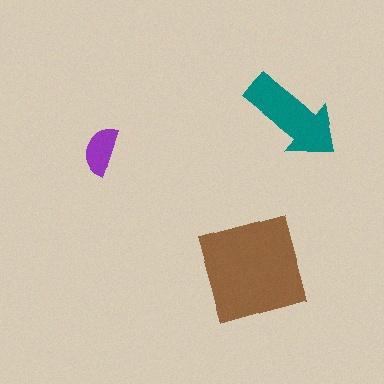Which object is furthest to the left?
The purple semicircle is leftmost.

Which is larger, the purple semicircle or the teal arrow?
The teal arrow.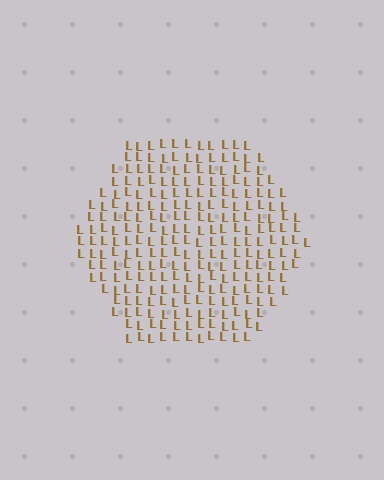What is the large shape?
The large shape is a hexagon.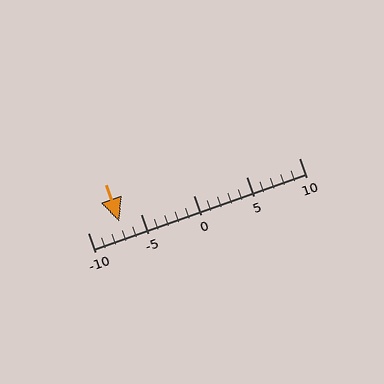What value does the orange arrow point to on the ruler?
The orange arrow points to approximately -7.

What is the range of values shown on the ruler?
The ruler shows values from -10 to 10.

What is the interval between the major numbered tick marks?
The major tick marks are spaced 5 units apart.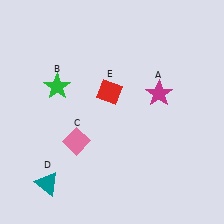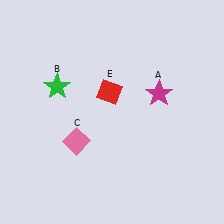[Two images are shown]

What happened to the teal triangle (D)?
The teal triangle (D) was removed in Image 2. It was in the bottom-left area of Image 1.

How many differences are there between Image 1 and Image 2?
There is 1 difference between the two images.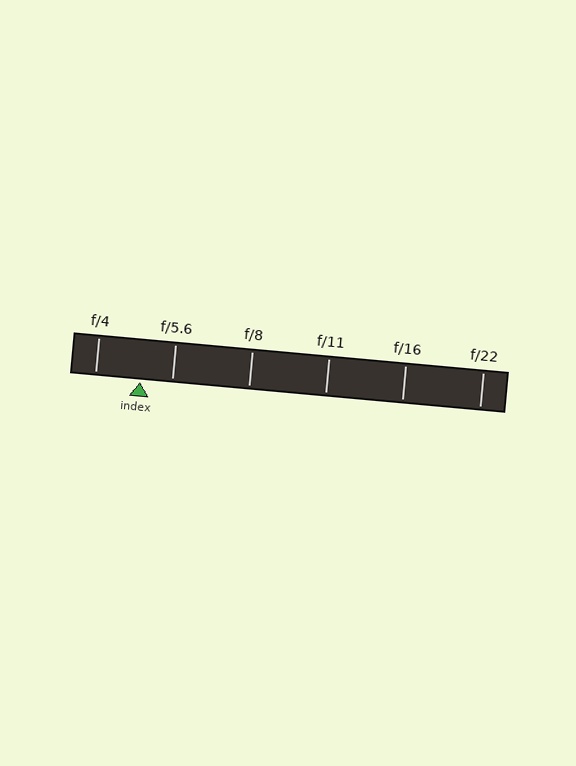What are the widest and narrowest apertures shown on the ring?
The widest aperture shown is f/4 and the narrowest is f/22.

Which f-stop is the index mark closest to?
The index mark is closest to f/5.6.